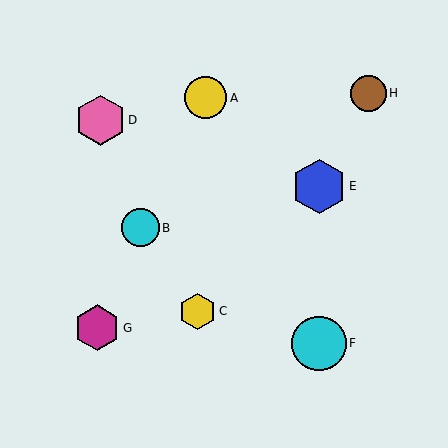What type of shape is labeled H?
Shape H is a brown circle.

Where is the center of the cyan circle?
The center of the cyan circle is at (140, 228).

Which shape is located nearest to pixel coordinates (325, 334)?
The cyan circle (labeled F) at (319, 343) is nearest to that location.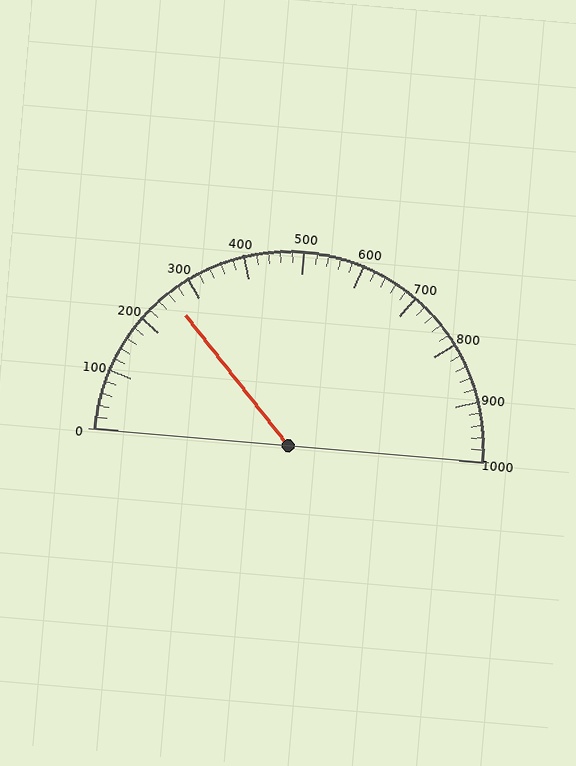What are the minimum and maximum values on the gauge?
The gauge ranges from 0 to 1000.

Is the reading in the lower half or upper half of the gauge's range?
The reading is in the lower half of the range (0 to 1000).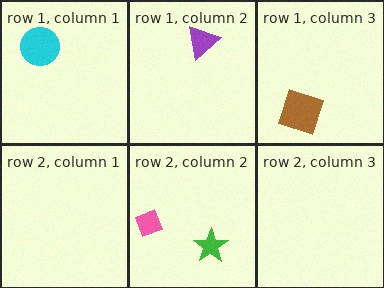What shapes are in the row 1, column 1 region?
The cyan circle.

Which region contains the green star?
The row 2, column 2 region.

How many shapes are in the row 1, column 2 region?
1.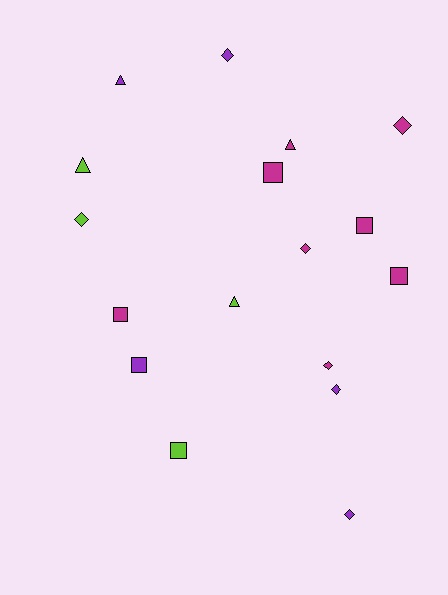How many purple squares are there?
There is 1 purple square.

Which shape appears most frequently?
Diamond, with 7 objects.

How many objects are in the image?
There are 17 objects.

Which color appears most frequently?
Magenta, with 8 objects.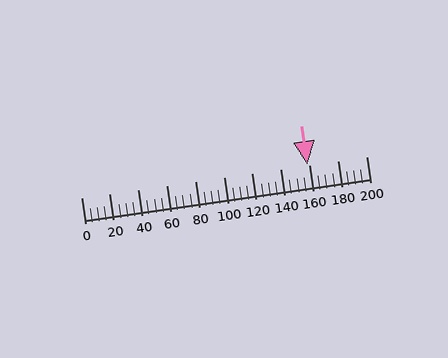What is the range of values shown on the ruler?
The ruler shows values from 0 to 200.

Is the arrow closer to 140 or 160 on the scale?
The arrow is closer to 160.